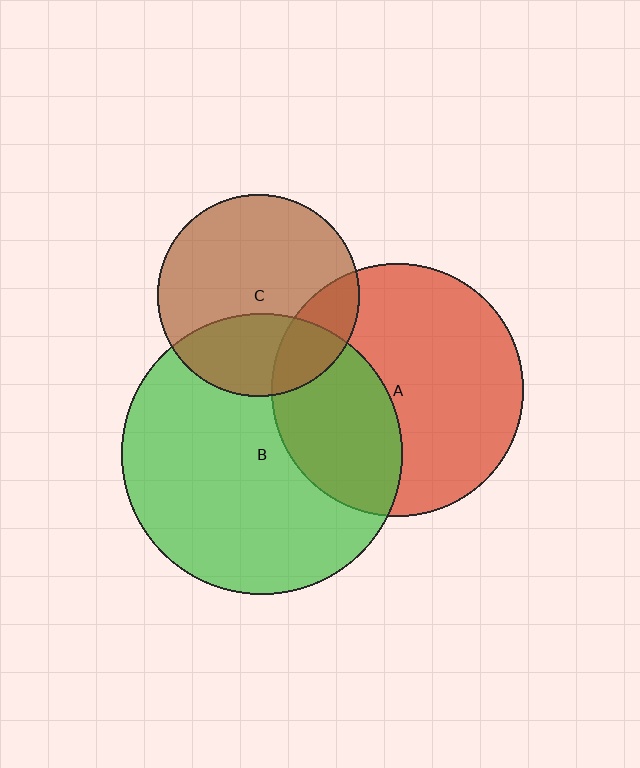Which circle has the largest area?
Circle B (green).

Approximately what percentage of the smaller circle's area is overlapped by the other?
Approximately 35%.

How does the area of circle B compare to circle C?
Approximately 1.9 times.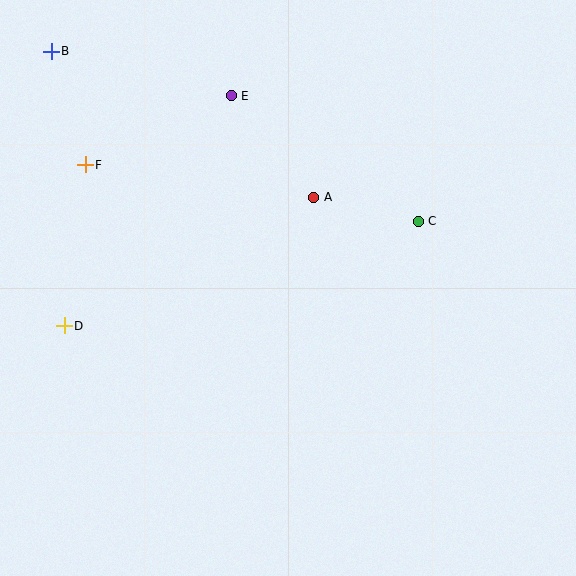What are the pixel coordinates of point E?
Point E is at (231, 96).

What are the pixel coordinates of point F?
Point F is at (85, 165).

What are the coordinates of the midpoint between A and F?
The midpoint between A and F is at (199, 181).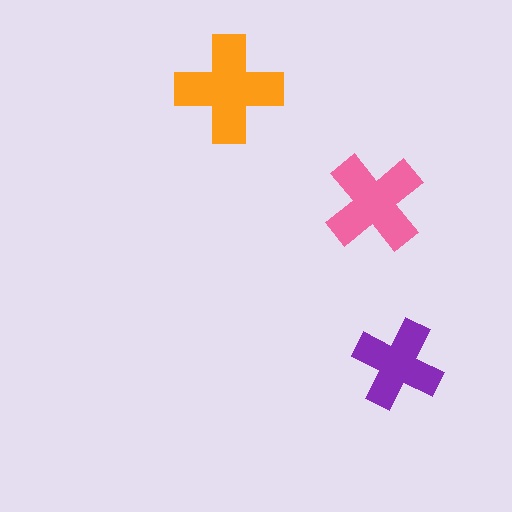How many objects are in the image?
There are 3 objects in the image.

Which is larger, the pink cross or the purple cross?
The pink one.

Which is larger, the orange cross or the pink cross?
The orange one.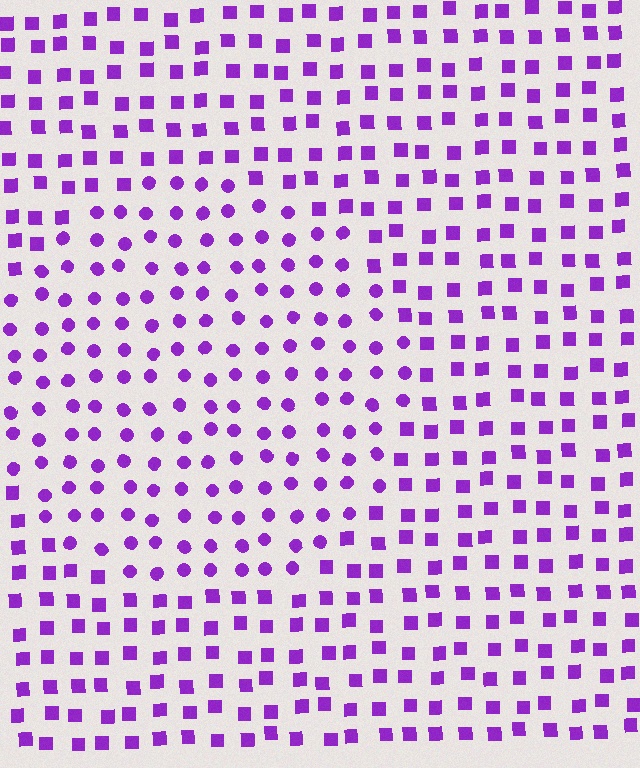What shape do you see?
I see a circle.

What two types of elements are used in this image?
The image uses circles inside the circle region and squares outside it.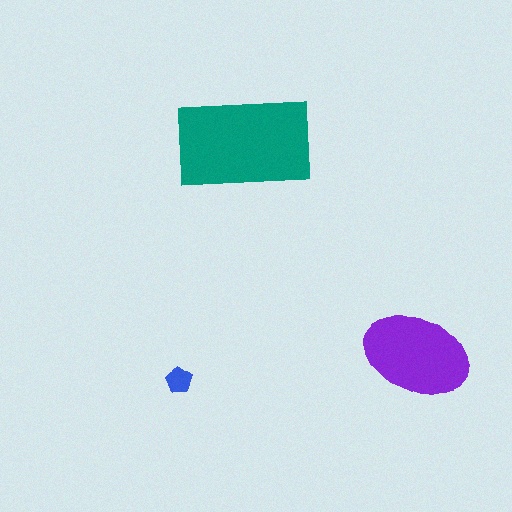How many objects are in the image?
There are 3 objects in the image.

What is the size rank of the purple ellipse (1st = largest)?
2nd.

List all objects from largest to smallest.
The teal rectangle, the purple ellipse, the blue pentagon.